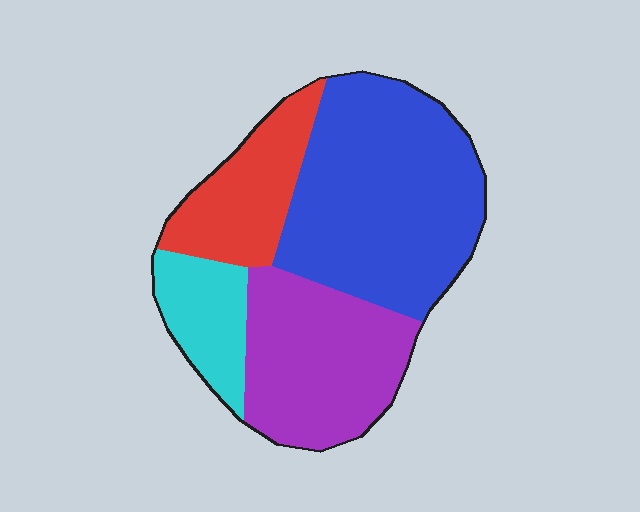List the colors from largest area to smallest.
From largest to smallest: blue, purple, red, cyan.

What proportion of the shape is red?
Red takes up less than a quarter of the shape.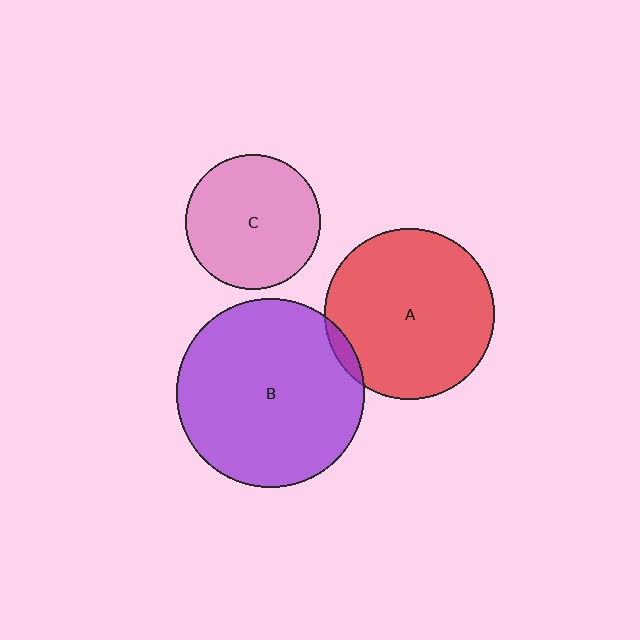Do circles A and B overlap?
Yes.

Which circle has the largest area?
Circle B (purple).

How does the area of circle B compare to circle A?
Approximately 1.2 times.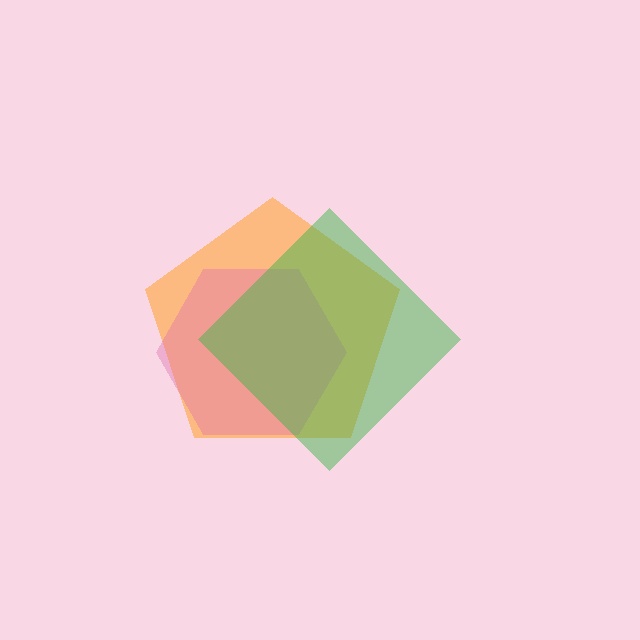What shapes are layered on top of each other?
The layered shapes are: an orange pentagon, a pink hexagon, a green diamond.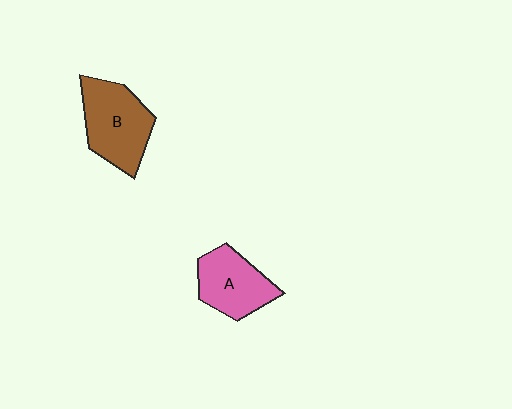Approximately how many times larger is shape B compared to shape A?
Approximately 1.2 times.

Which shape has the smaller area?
Shape A (pink).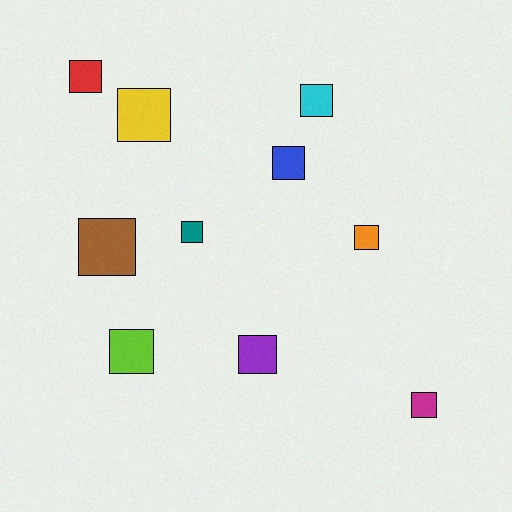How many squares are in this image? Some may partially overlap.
There are 10 squares.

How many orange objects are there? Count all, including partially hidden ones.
There is 1 orange object.